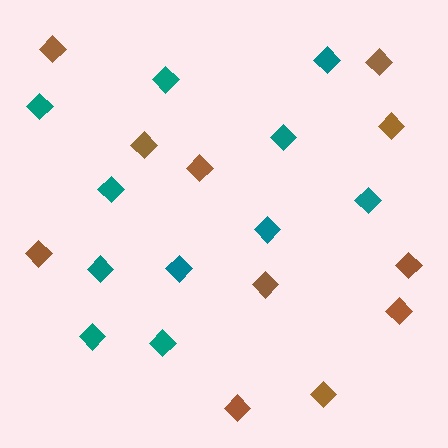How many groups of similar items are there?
There are 2 groups: one group of teal diamonds (11) and one group of brown diamonds (11).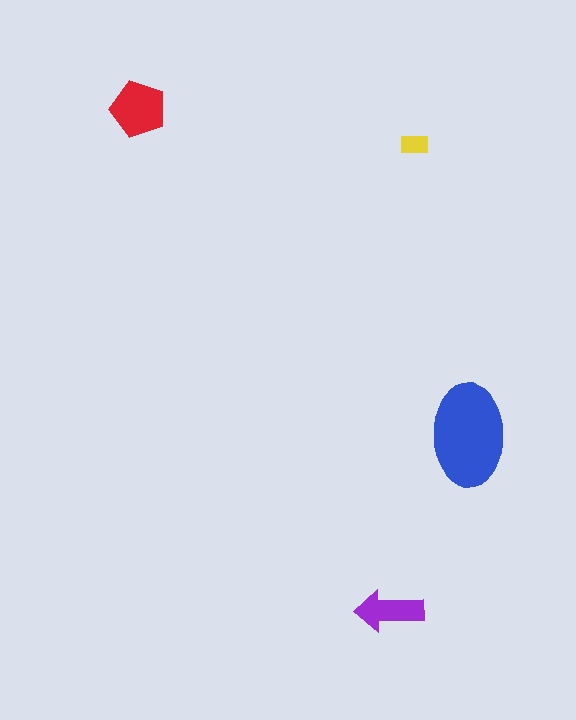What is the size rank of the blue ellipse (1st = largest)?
1st.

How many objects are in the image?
There are 4 objects in the image.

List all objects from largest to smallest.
The blue ellipse, the red pentagon, the purple arrow, the yellow rectangle.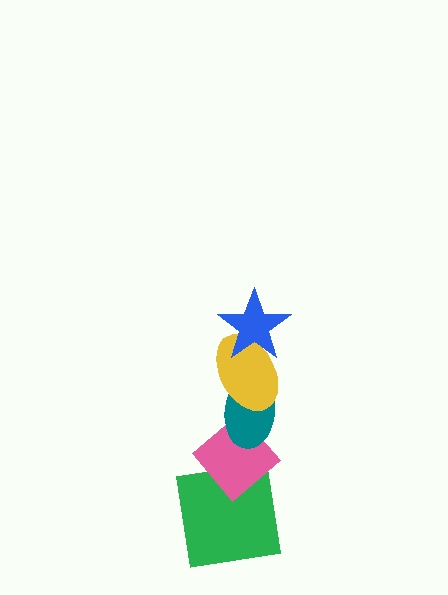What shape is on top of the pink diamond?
The teal ellipse is on top of the pink diamond.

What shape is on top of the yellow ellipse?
The blue star is on top of the yellow ellipse.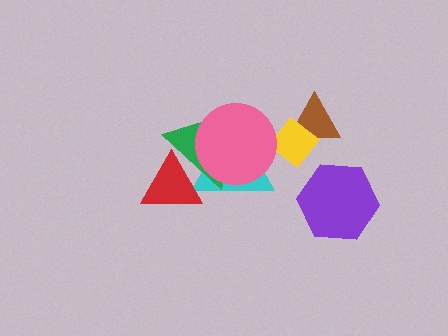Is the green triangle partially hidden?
Yes, it is partially covered by another shape.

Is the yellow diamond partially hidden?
Yes, it is partially covered by another shape.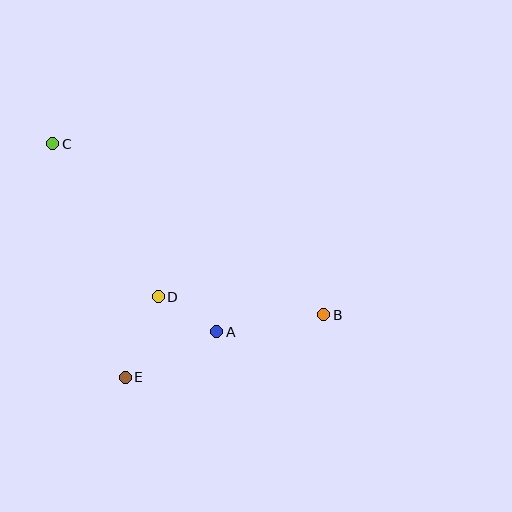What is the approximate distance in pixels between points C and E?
The distance between C and E is approximately 244 pixels.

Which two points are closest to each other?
Points A and D are closest to each other.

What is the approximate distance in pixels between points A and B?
The distance between A and B is approximately 108 pixels.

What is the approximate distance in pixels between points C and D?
The distance between C and D is approximately 185 pixels.